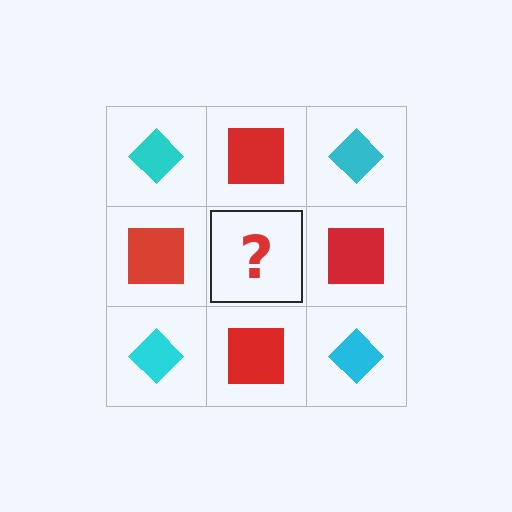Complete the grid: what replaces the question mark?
The question mark should be replaced with a cyan diamond.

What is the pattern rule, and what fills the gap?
The rule is that it alternates cyan diamond and red square in a checkerboard pattern. The gap should be filled with a cyan diamond.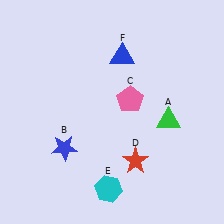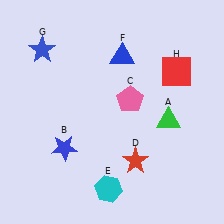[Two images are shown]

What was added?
A blue star (G), a red square (H) were added in Image 2.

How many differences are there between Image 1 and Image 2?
There are 2 differences between the two images.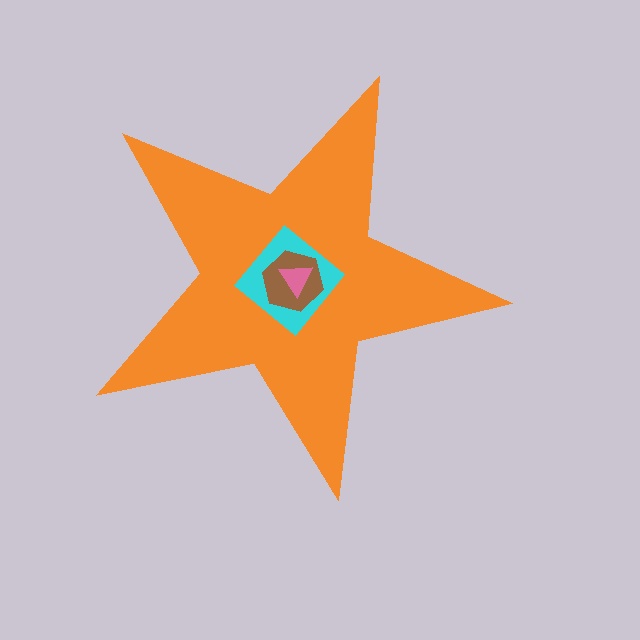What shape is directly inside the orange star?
The cyan diamond.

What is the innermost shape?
The pink triangle.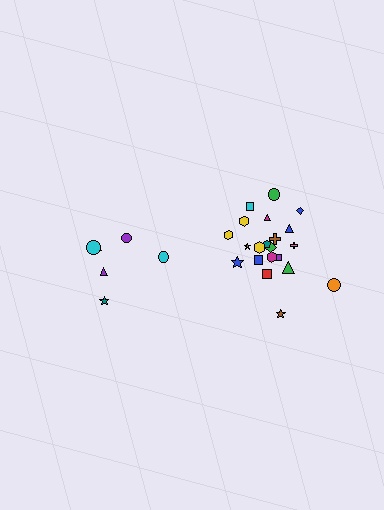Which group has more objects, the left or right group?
The right group.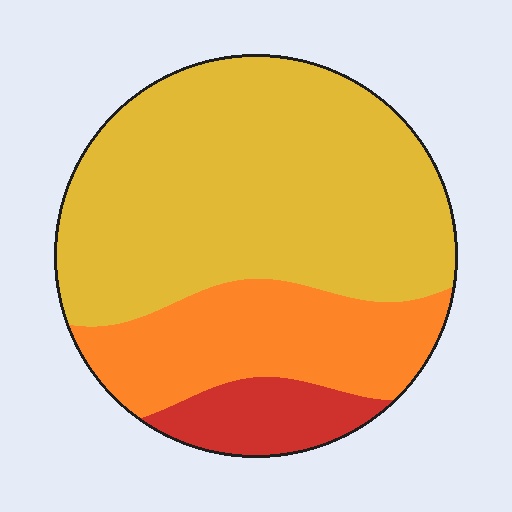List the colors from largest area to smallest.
From largest to smallest: yellow, orange, red.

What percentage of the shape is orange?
Orange covers roughly 25% of the shape.